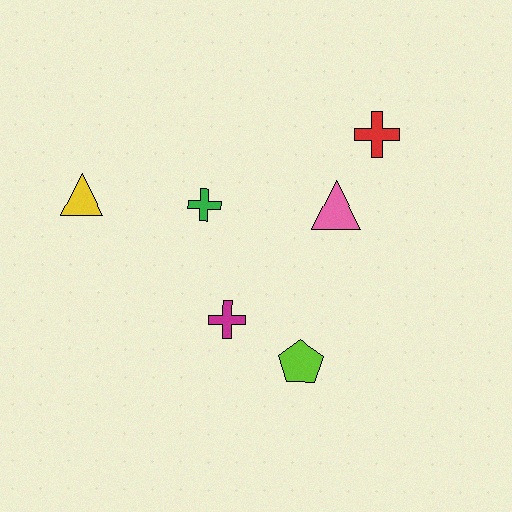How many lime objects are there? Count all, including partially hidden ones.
There is 1 lime object.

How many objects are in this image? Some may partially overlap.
There are 6 objects.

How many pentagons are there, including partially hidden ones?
There is 1 pentagon.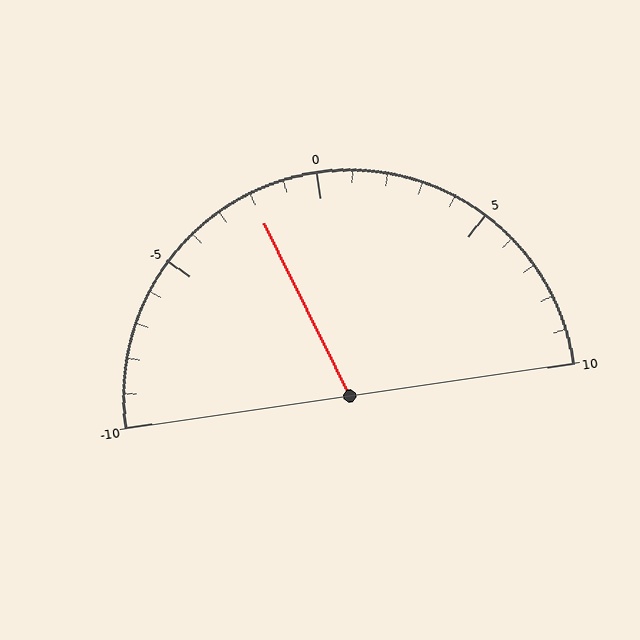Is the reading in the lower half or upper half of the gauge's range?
The reading is in the lower half of the range (-10 to 10).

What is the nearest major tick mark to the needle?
The nearest major tick mark is 0.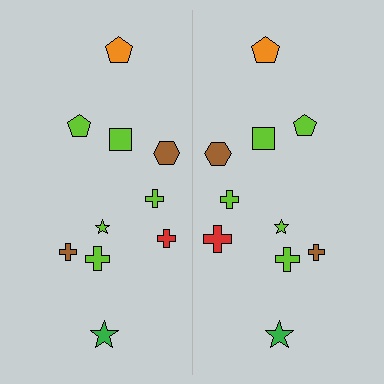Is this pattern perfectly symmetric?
No, the pattern is not perfectly symmetric. The red cross on the right side has a different size than its mirror counterpart.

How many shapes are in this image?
There are 20 shapes in this image.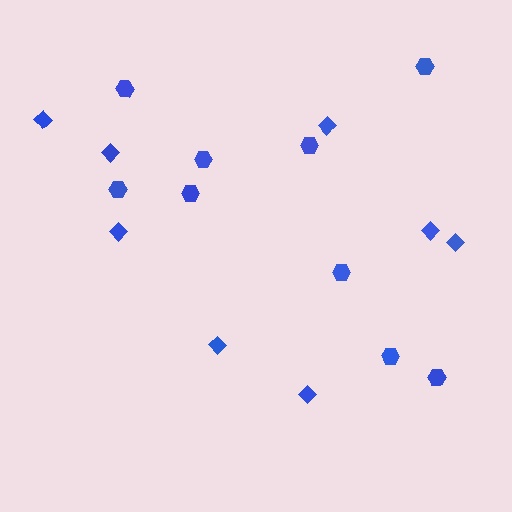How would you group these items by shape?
There are 2 groups: one group of diamonds (8) and one group of hexagons (9).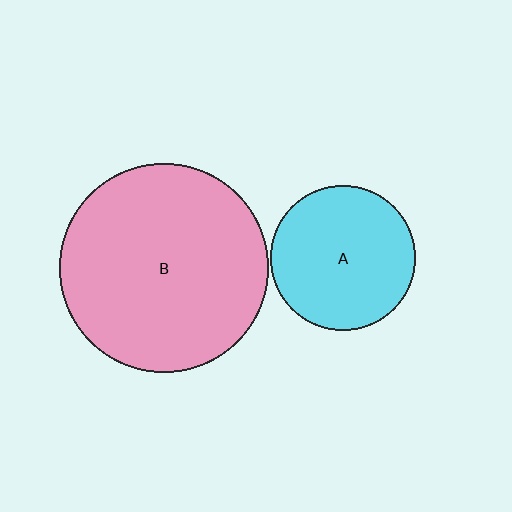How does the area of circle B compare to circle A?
Approximately 2.1 times.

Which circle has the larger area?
Circle B (pink).